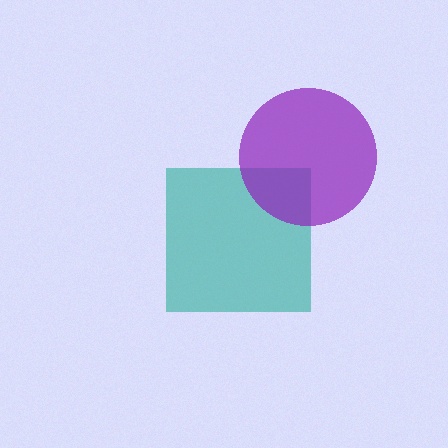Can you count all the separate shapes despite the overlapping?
Yes, there are 2 separate shapes.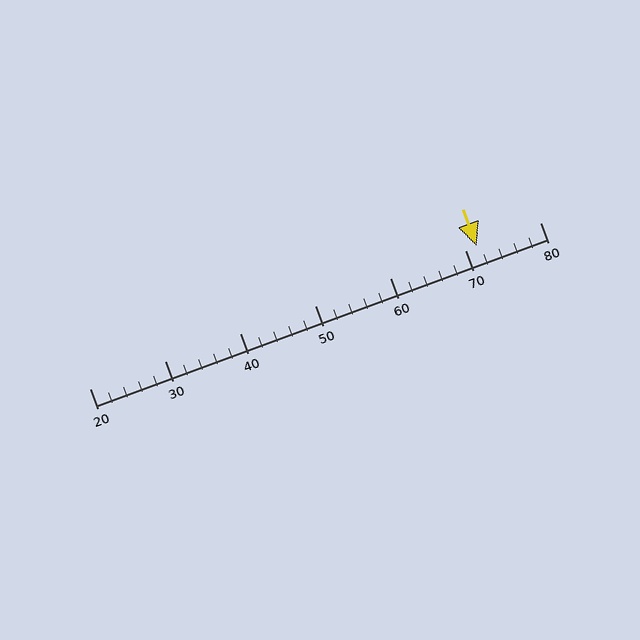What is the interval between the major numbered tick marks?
The major tick marks are spaced 10 units apart.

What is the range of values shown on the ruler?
The ruler shows values from 20 to 80.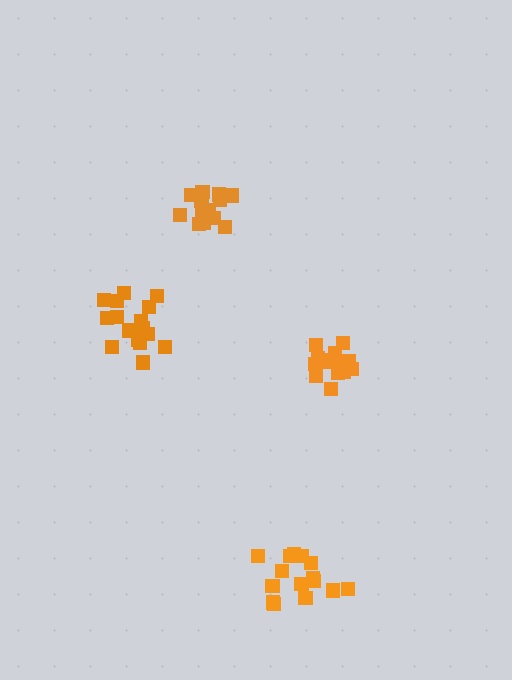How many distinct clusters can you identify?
There are 4 distinct clusters.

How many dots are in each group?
Group 1: 15 dots, Group 2: 16 dots, Group 3: 15 dots, Group 4: 17 dots (63 total).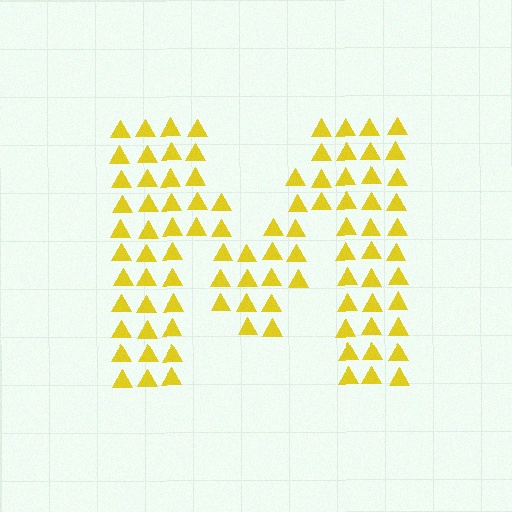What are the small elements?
The small elements are triangles.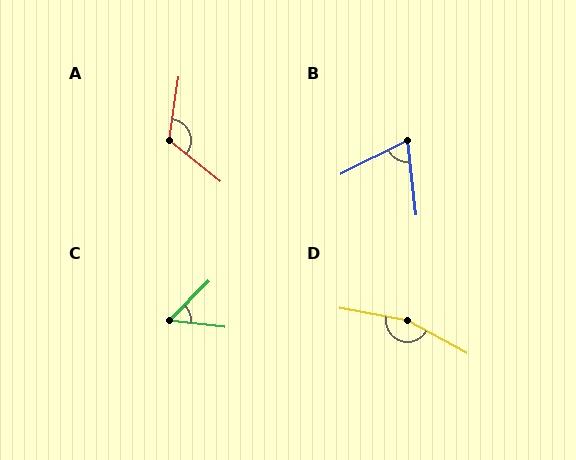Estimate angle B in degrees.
Approximately 70 degrees.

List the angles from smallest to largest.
C (51°), B (70°), A (120°), D (162°).